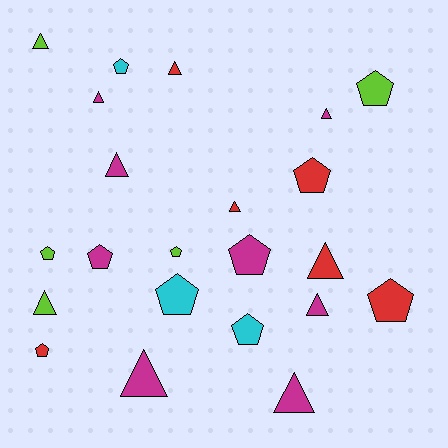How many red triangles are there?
There are 3 red triangles.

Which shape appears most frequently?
Pentagon, with 11 objects.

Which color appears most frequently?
Magenta, with 8 objects.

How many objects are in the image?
There are 22 objects.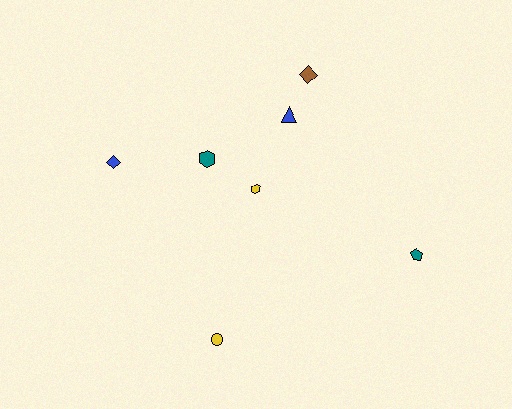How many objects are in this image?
There are 7 objects.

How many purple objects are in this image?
There are no purple objects.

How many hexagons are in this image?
There are 2 hexagons.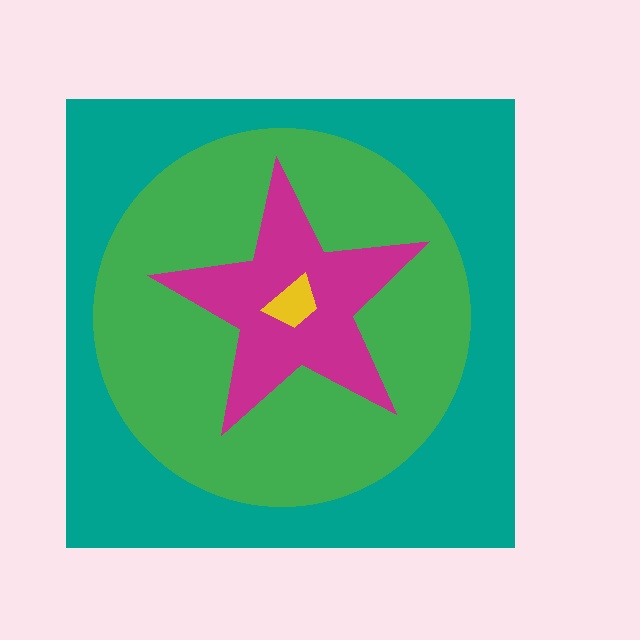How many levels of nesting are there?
4.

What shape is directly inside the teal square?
The green circle.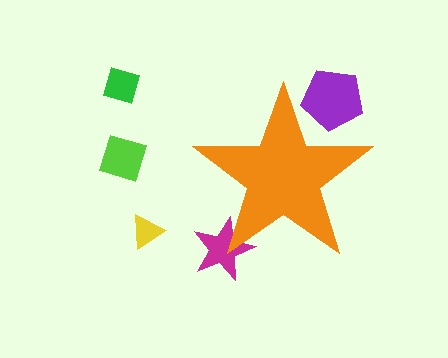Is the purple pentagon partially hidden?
Yes, the purple pentagon is partially hidden behind the orange star.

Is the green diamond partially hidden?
No, the green diamond is fully visible.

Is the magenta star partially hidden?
Yes, the magenta star is partially hidden behind the orange star.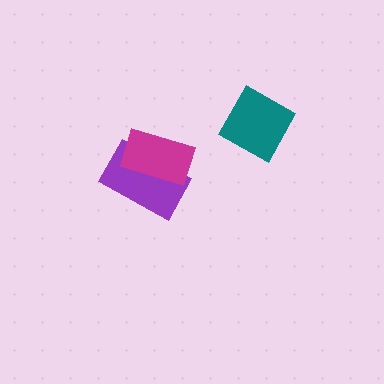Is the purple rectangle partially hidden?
Yes, it is partially covered by another shape.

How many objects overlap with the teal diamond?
0 objects overlap with the teal diamond.